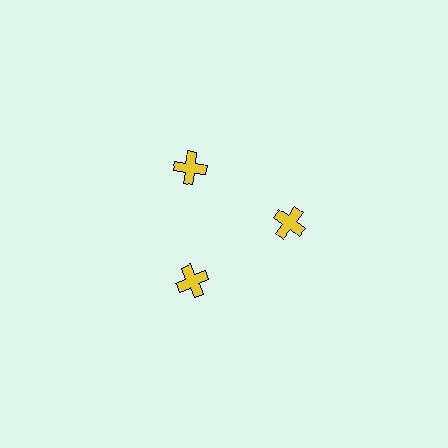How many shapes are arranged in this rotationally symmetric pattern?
There are 3 shapes, arranged in 3 groups of 1.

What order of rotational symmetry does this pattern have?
This pattern has 3-fold rotational symmetry.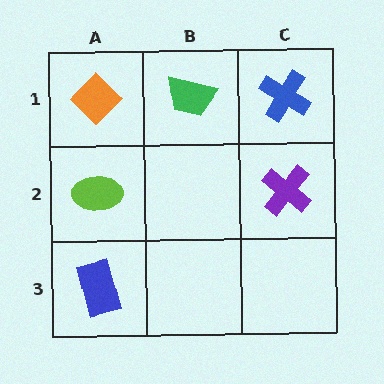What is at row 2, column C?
A purple cross.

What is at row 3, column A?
A blue rectangle.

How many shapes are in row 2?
2 shapes.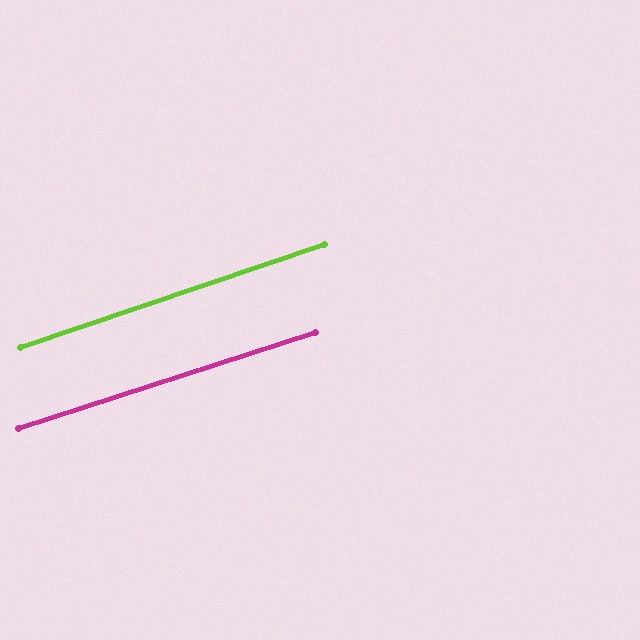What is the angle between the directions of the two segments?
Approximately 1 degree.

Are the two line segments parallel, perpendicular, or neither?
Parallel — their directions differ by only 0.7°.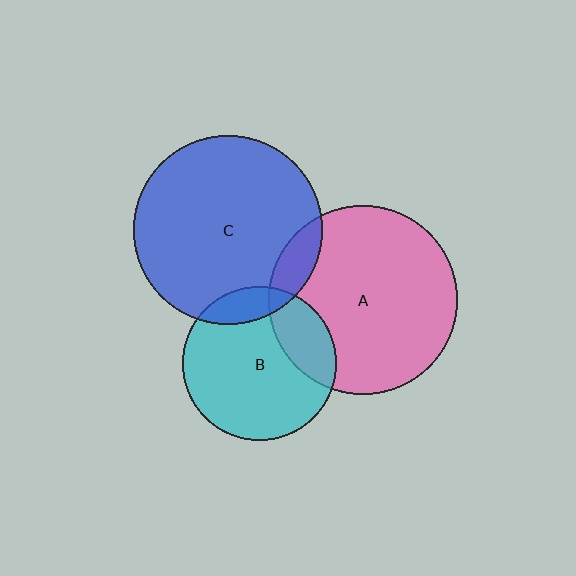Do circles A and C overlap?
Yes.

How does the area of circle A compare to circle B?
Approximately 1.5 times.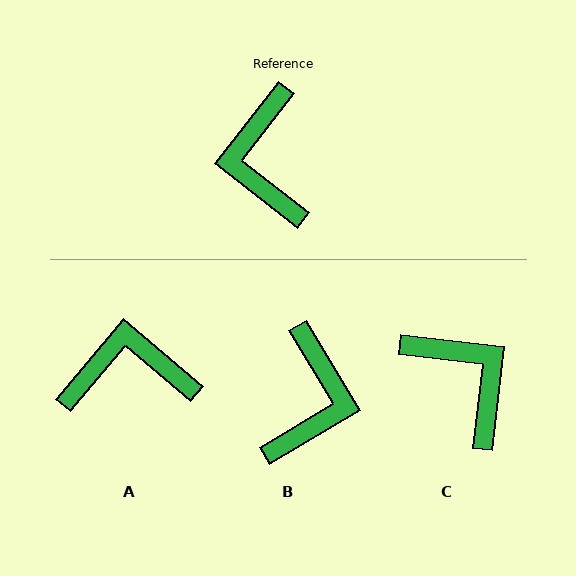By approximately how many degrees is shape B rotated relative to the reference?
Approximately 159 degrees counter-clockwise.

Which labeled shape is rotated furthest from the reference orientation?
B, about 159 degrees away.